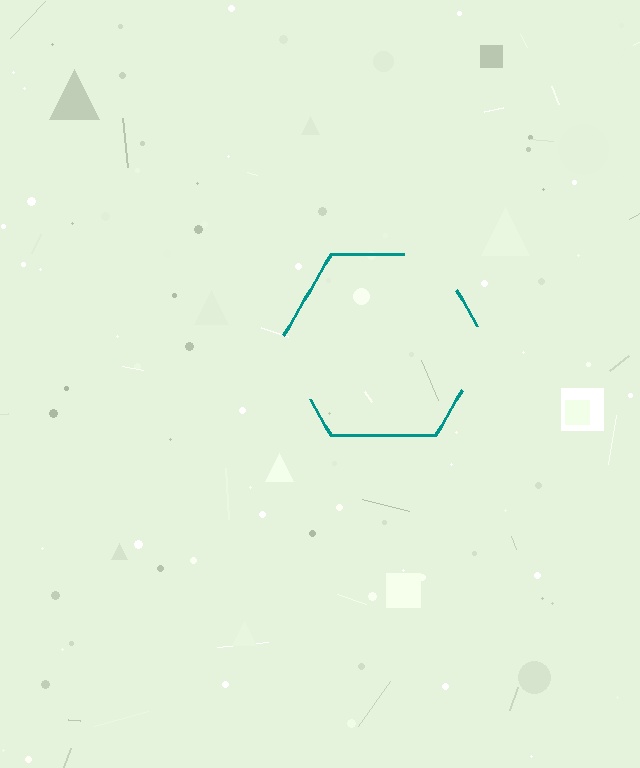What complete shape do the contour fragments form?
The contour fragments form a hexagon.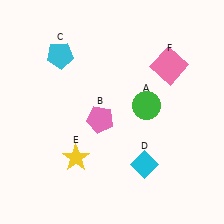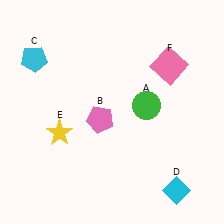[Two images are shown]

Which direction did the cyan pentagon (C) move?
The cyan pentagon (C) moved left.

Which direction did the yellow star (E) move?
The yellow star (E) moved up.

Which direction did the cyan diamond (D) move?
The cyan diamond (D) moved right.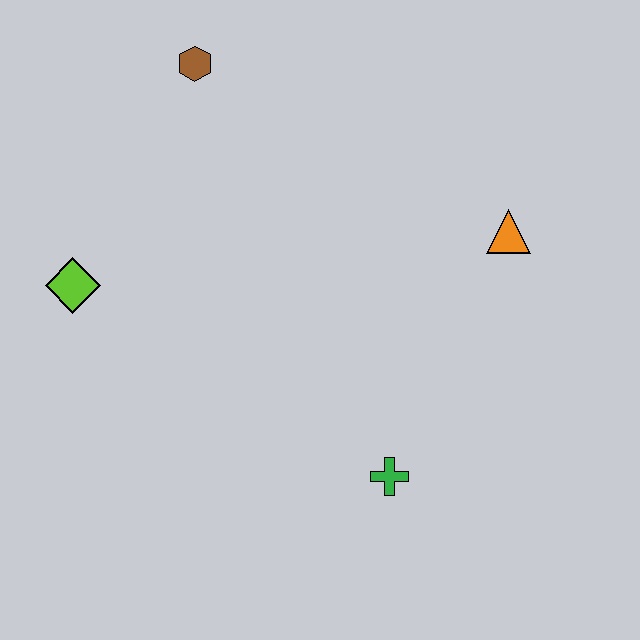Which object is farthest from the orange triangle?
The lime diamond is farthest from the orange triangle.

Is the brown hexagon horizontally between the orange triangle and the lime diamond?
Yes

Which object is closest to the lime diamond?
The brown hexagon is closest to the lime diamond.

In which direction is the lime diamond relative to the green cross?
The lime diamond is to the left of the green cross.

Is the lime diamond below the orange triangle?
Yes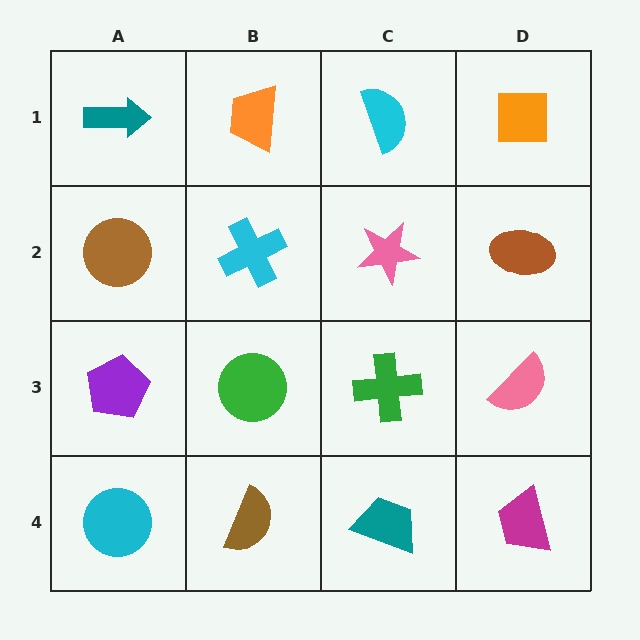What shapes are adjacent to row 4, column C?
A green cross (row 3, column C), a brown semicircle (row 4, column B), a magenta trapezoid (row 4, column D).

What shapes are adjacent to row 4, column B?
A green circle (row 3, column B), a cyan circle (row 4, column A), a teal trapezoid (row 4, column C).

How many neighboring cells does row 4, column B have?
3.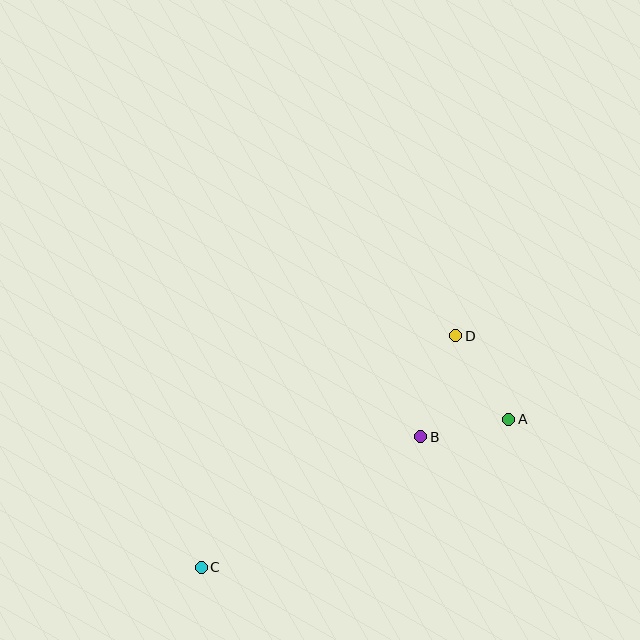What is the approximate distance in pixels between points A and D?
The distance between A and D is approximately 99 pixels.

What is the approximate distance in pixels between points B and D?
The distance between B and D is approximately 107 pixels.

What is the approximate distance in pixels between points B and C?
The distance between B and C is approximately 255 pixels.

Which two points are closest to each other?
Points A and B are closest to each other.